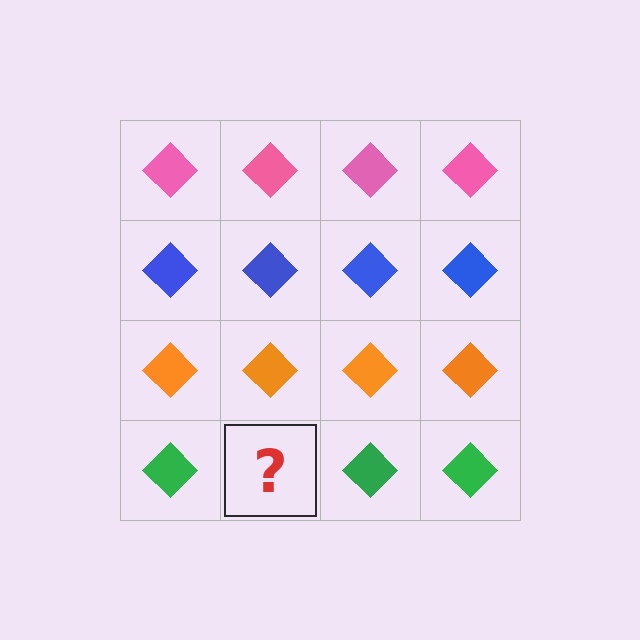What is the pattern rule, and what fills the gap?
The rule is that each row has a consistent color. The gap should be filled with a green diamond.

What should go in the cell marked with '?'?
The missing cell should contain a green diamond.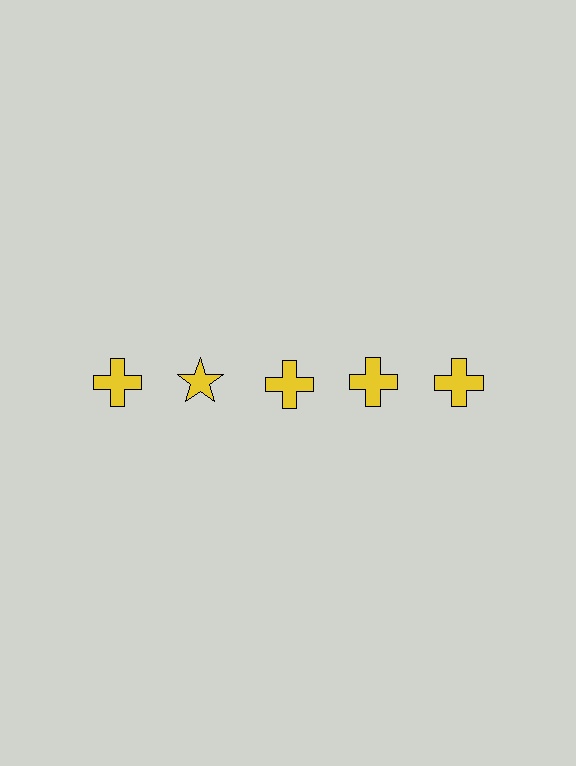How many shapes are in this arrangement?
There are 5 shapes arranged in a grid pattern.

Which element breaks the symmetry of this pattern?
The yellow star in the top row, second from left column breaks the symmetry. All other shapes are yellow crosses.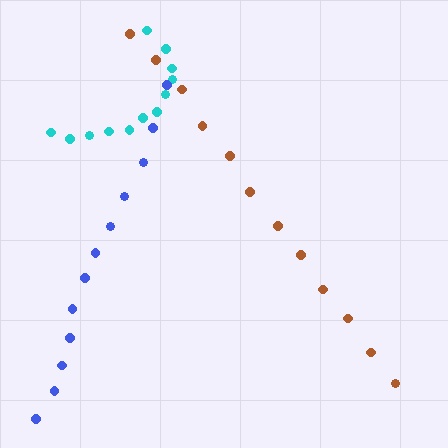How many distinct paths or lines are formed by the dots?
There are 3 distinct paths.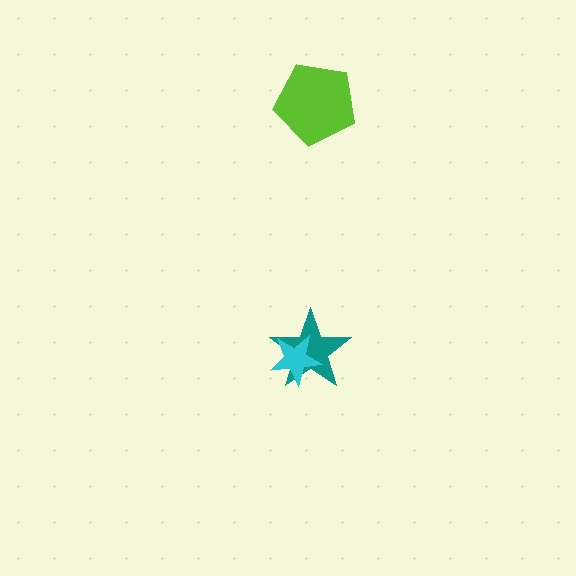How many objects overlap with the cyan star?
1 object overlaps with the cyan star.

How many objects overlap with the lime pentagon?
0 objects overlap with the lime pentagon.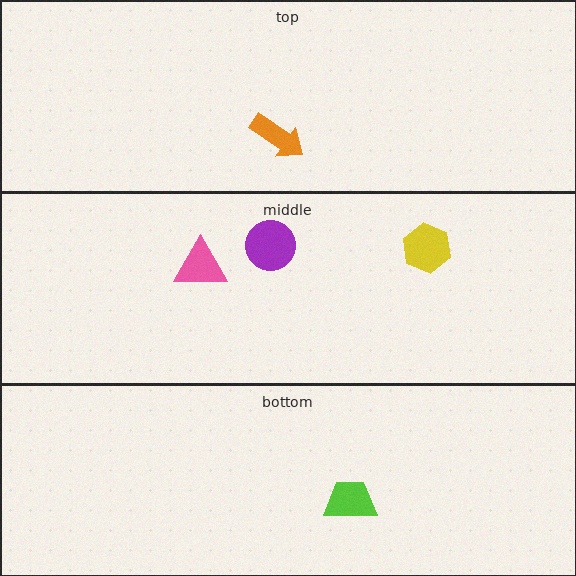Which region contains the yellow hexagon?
The middle region.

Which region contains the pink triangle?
The middle region.